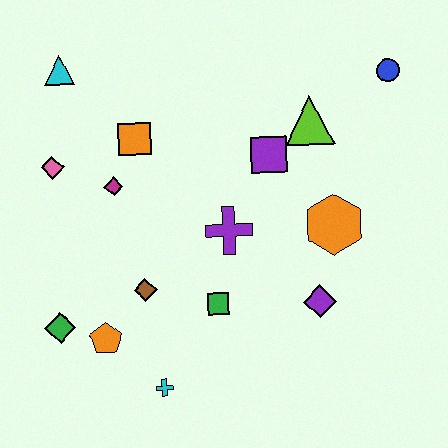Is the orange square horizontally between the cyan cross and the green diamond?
Yes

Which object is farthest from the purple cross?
The cyan triangle is farthest from the purple cross.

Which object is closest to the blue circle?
The lime triangle is closest to the blue circle.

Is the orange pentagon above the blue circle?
No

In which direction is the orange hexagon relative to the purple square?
The orange hexagon is below the purple square.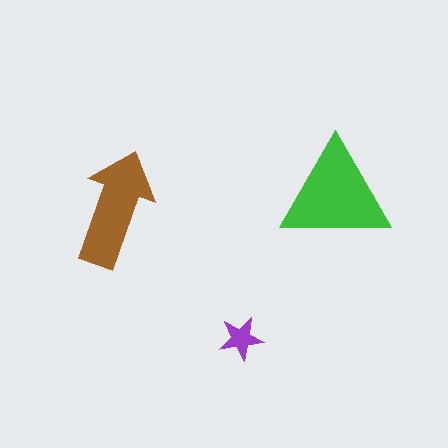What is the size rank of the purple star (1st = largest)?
3rd.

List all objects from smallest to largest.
The purple star, the brown arrow, the green triangle.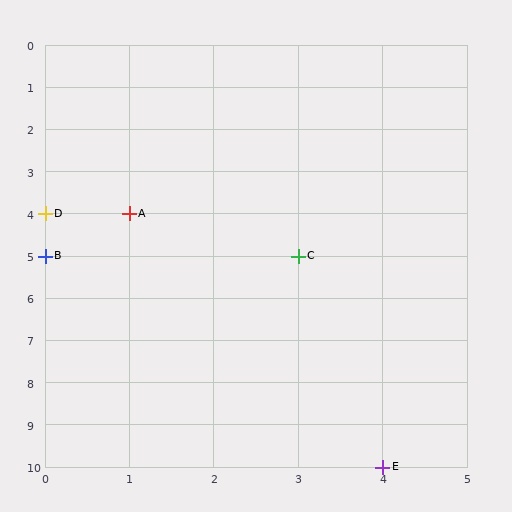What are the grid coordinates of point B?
Point B is at grid coordinates (0, 5).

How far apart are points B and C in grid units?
Points B and C are 3 columns apart.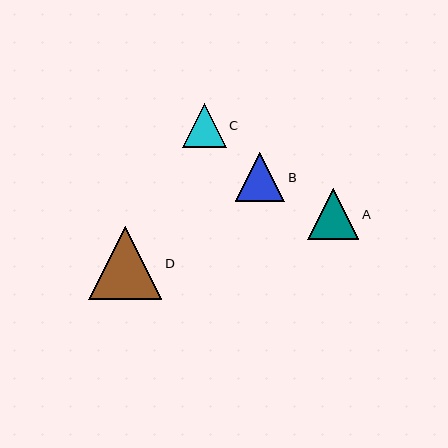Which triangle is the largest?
Triangle D is the largest with a size of approximately 73 pixels.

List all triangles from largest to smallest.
From largest to smallest: D, A, B, C.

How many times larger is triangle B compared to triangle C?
Triangle B is approximately 1.1 times the size of triangle C.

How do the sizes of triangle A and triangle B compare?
Triangle A and triangle B are approximately the same size.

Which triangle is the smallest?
Triangle C is the smallest with a size of approximately 43 pixels.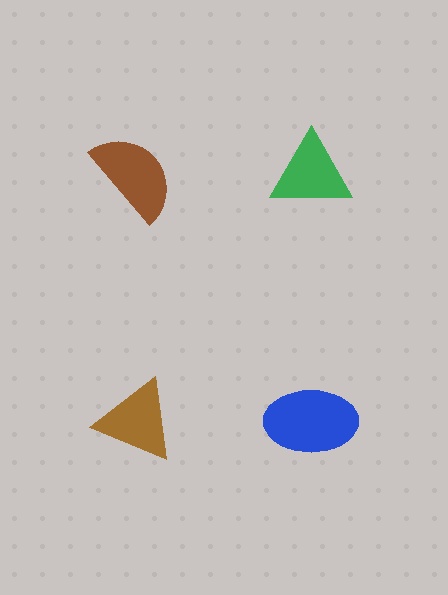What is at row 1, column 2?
A green triangle.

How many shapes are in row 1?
2 shapes.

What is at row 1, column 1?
A brown semicircle.